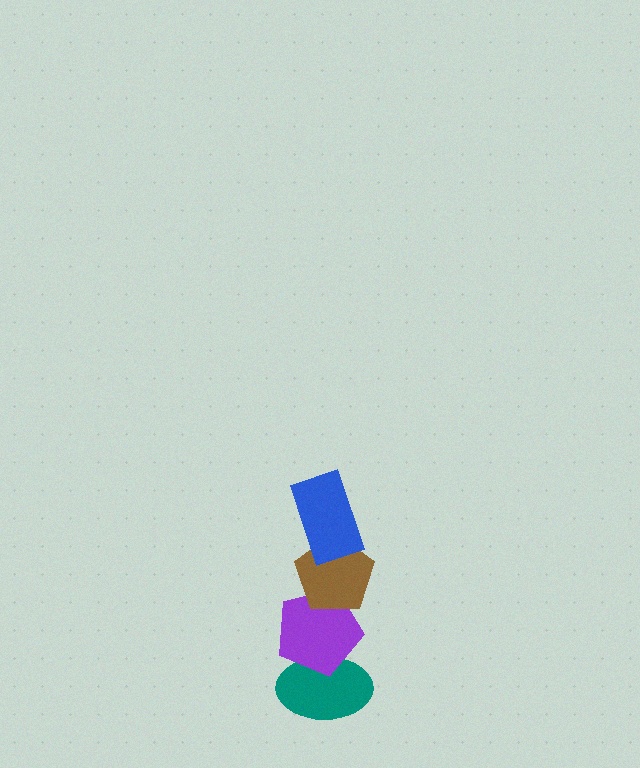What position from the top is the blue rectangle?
The blue rectangle is 1st from the top.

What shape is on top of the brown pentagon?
The blue rectangle is on top of the brown pentagon.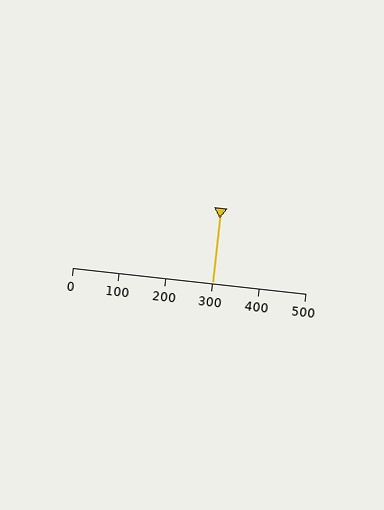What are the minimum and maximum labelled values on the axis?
The axis runs from 0 to 500.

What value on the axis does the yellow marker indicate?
The marker indicates approximately 300.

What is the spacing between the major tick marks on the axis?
The major ticks are spaced 100 apart.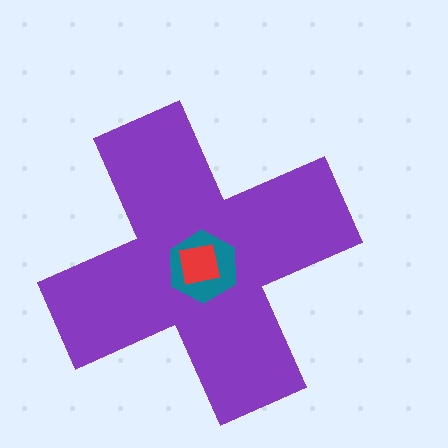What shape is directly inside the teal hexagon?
The red square.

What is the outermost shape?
The purple cross.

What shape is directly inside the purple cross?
The teal hexagon.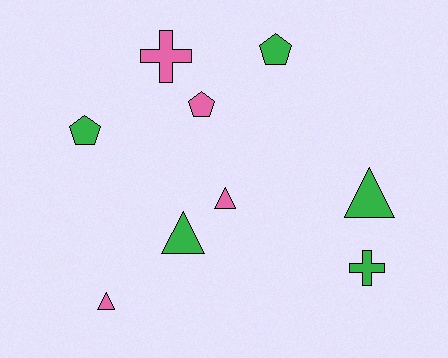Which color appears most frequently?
Green, with 5 objects.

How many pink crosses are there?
There is 1 pink cross.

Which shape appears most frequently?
Triangle, with 4 objects.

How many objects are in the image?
There are 9 objects.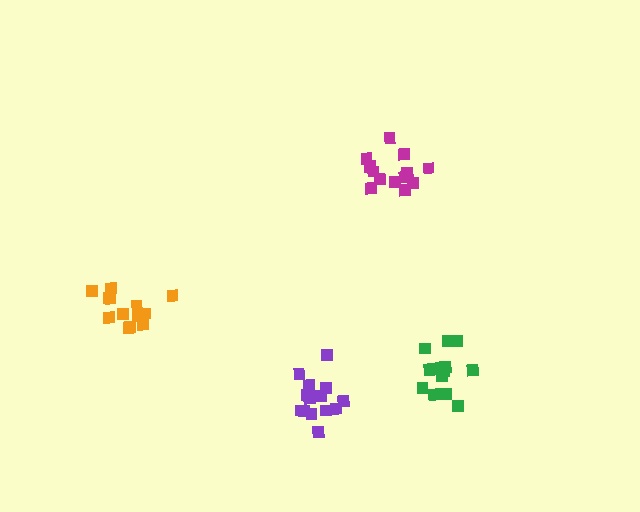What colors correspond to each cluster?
The clusters are colored: orange, green, magenta, purple.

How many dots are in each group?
Group 1: 14 dots, Group 2: 13 dots, Group 3: 13 dots, Group 4: 15 dots (55 total).